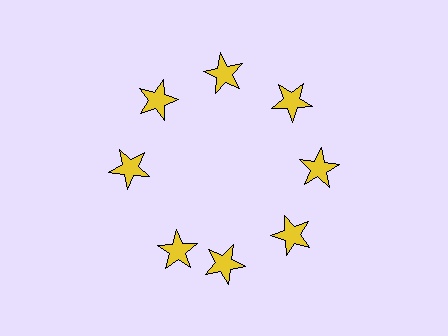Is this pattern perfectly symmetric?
No. The 8 yellow stars are arranged in a ring, but one element near the 8 o'clock position is rotated out of alignment along the ring, breaking the 8-fold rotational symmetry.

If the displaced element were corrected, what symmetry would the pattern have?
It would have 8-fold rotational symmetry — the pattern would map onto itself every 45 degrees.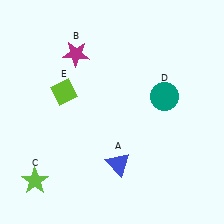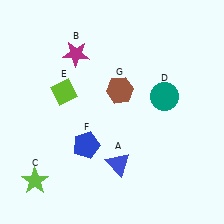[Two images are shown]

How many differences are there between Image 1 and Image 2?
There are 2 differences between the two images.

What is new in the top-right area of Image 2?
A brown hexagon (G) was added in the top-right area of Image 2.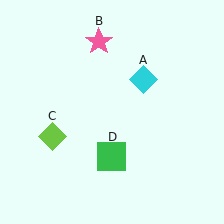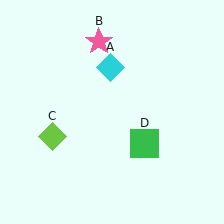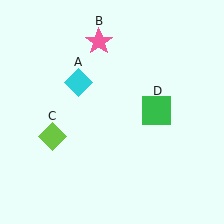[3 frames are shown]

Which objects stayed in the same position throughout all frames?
Pink star (object B) and lime diamond (object C) remained stationary.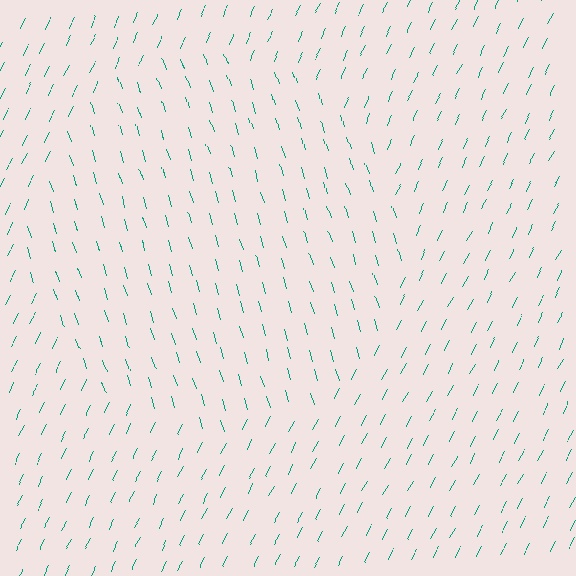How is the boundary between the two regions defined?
The boundary is defined purely by a change in line orientation (approximately 45 degrees difference). All lines are the same color and thickness.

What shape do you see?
I see a circle.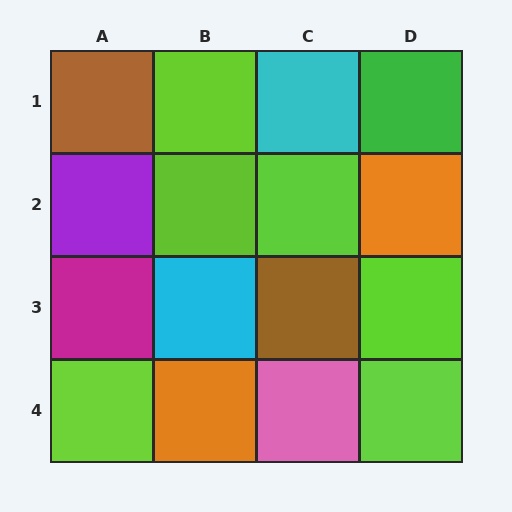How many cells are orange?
2 cells are orange.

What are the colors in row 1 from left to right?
Brown, lime, cyan, green.